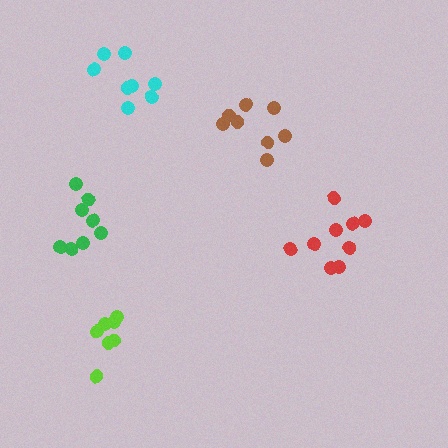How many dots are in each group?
Group 1: 8 dots, Group 2: 9 dots, Group 3: 8 dots, Group 4: 7 dots, Group 5: 8 dots (40 total).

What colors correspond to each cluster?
The clusters are colored: brown, red, green, lime, cyan.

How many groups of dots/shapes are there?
There are 5 groups.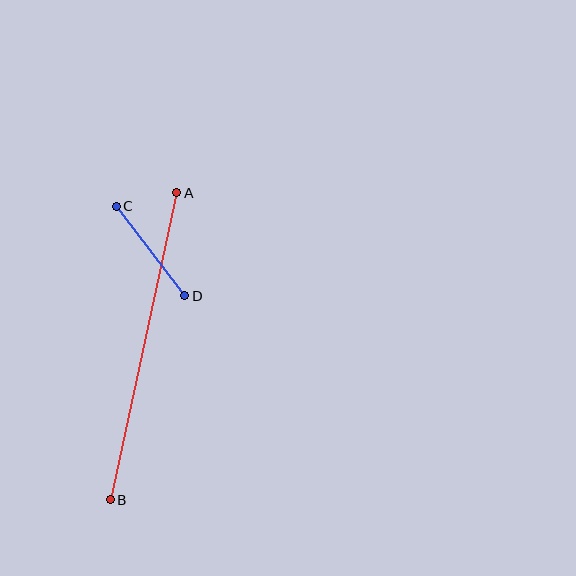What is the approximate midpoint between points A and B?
The midpoint is at approximately (143, 346) pixels.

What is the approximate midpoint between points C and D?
The midpoint is at approximately (150, 251) pixels.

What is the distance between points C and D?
The distance is approximately 113 pixels.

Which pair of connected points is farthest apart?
Points A and B are farthest apart.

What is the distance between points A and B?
The distance is approximately 314 pixels.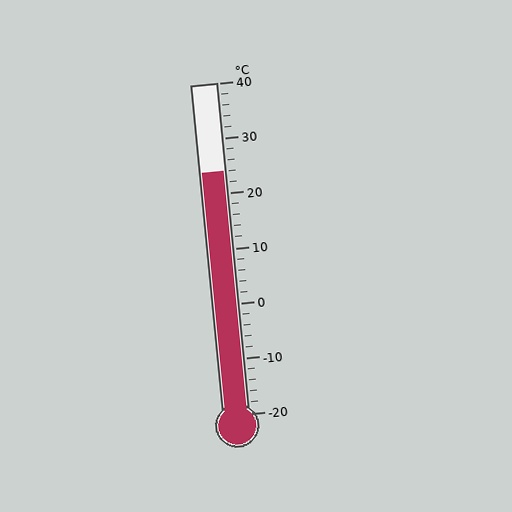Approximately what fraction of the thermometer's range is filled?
The thermometer is filled to approximately 75% of its range.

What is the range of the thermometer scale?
The thermometer scale ranges from -20°C to 40°C.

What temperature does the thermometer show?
The thermometer shows approximately 24°C.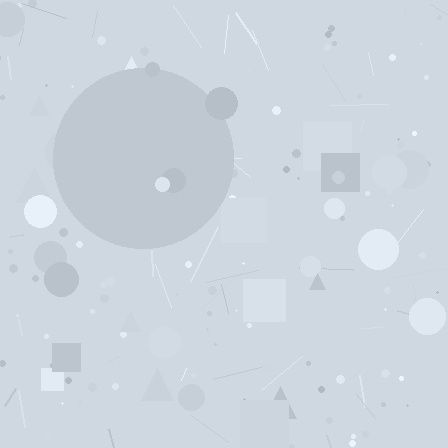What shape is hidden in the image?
A circle is hidden in the image.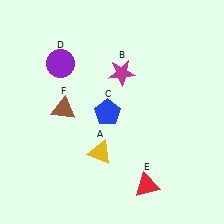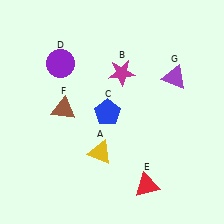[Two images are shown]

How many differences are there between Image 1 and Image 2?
There is 1 difference between the two images.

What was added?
A purple triangle (G) was added in Image 2.